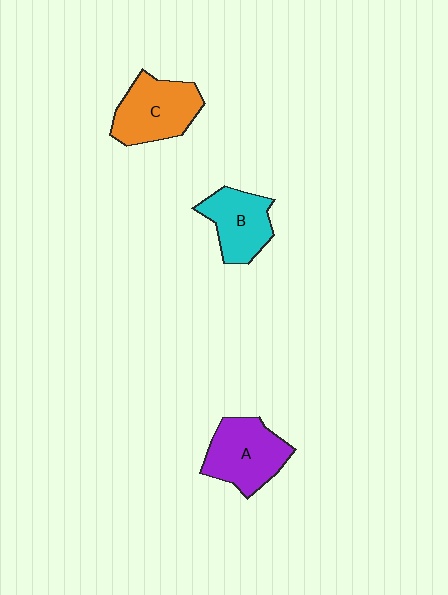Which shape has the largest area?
Shape A (purple).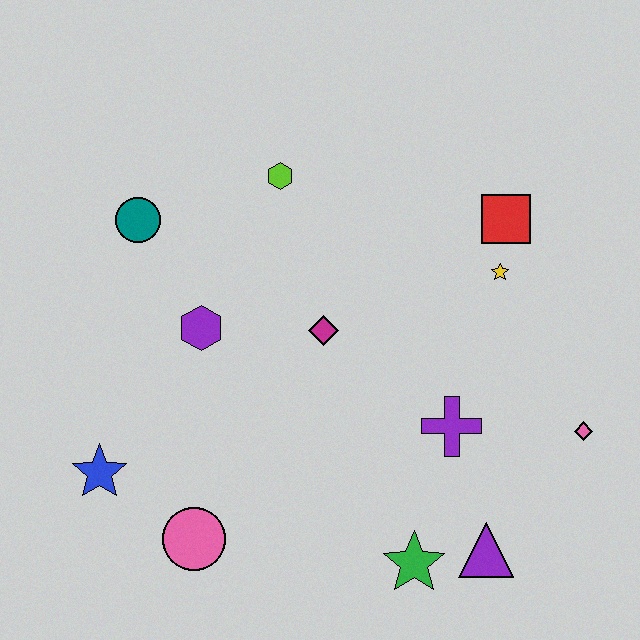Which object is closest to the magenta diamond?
The purple hexagon is closest to the magenta diamond.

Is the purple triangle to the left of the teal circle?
No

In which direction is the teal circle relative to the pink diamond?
The teal circle is to the left of the pink diamond.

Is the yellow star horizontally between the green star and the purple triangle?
No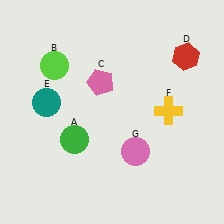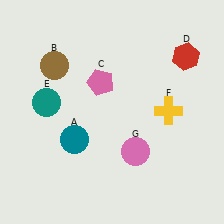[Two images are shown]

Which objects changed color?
A changed from green to teal. B changed from lime to brown.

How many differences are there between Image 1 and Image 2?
There are 2 differences between the two images.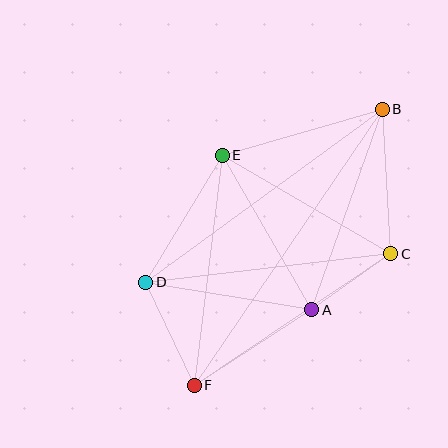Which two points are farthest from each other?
Points B and F are farthest from each other.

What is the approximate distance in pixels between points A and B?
The distance between A and B is approximately 212 pixels.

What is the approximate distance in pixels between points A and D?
The distance between A and D is approximately 168 pixels.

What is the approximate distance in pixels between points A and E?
The distance between A and E is approximately 178 pixels.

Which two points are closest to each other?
Points A and C are closest to each other.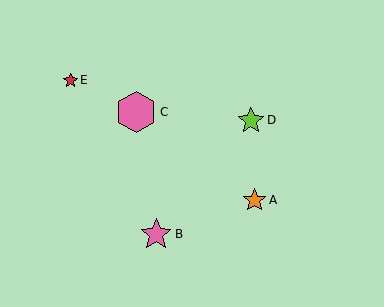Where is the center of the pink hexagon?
The center of the pink hexagon is at (136, 112).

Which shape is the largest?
The pink hexagon (labeled C) is the largest.